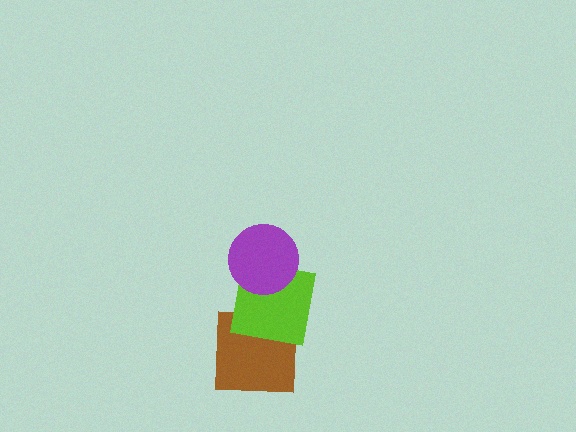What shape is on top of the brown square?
The lime square is on top of the brown square.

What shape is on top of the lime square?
The purple circle is on top of the lime square.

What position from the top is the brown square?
The brown square is 3rd from the top.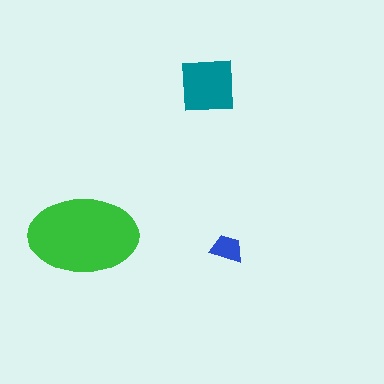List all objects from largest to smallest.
The green ellipse, the teal square, the blue trapezoid.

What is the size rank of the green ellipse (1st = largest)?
1st.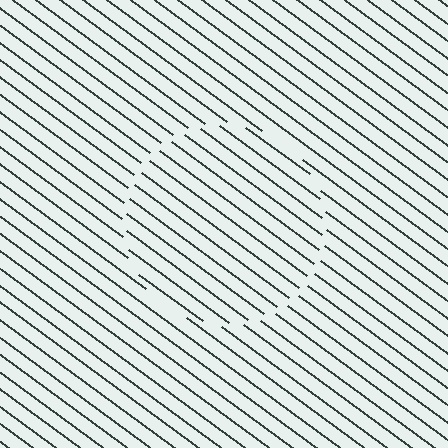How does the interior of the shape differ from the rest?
The interior of the shape contains the same grating, shifted by half a period — the contour is defined by the phase discontinuity where line-ends from the inner and outer gratings abut.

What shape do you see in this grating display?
An illusory circle. The interior of the shape contains the same grating, shifted by half a period — the contour is defined by the phase discontinuity where line-ends from the inner and outer gratings abut.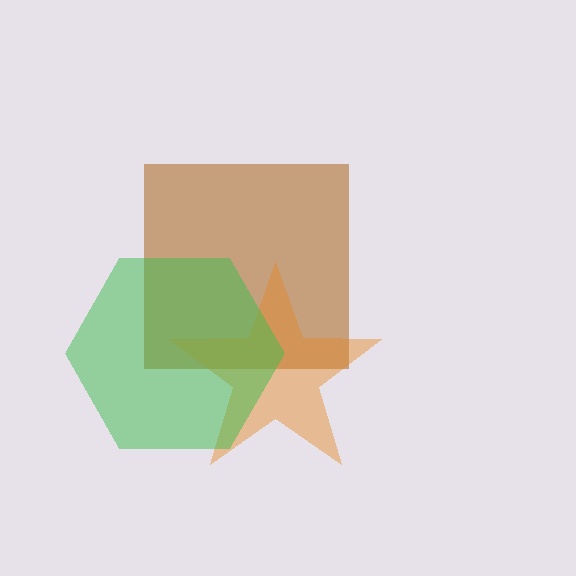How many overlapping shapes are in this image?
There are 3 overlapping shapes in the image.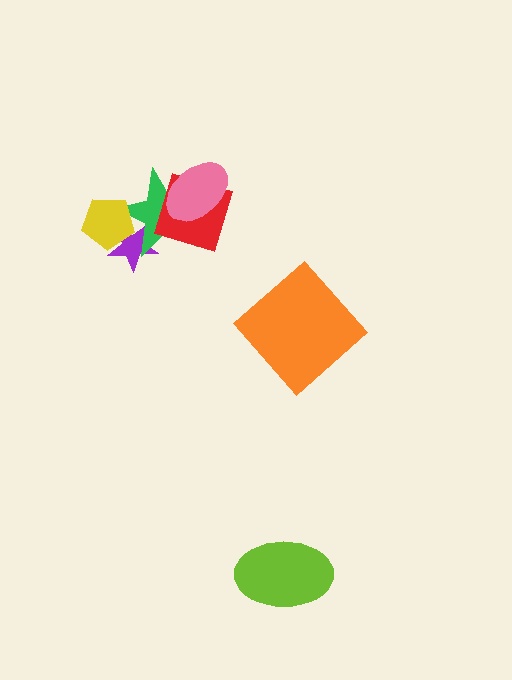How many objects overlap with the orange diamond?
0 objects overlap with the orange diamond.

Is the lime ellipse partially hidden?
No, no other shape covers it.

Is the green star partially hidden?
Yes, it is partially covered by another shape.